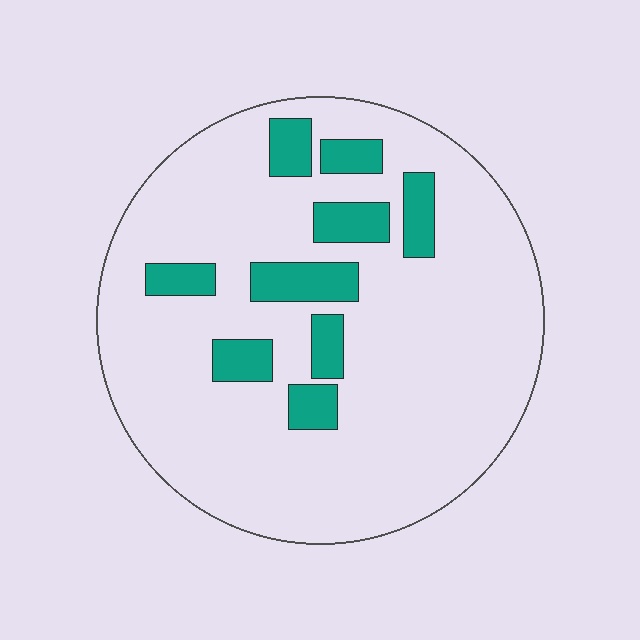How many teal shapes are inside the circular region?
9.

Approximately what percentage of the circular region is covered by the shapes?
Approximately 15%.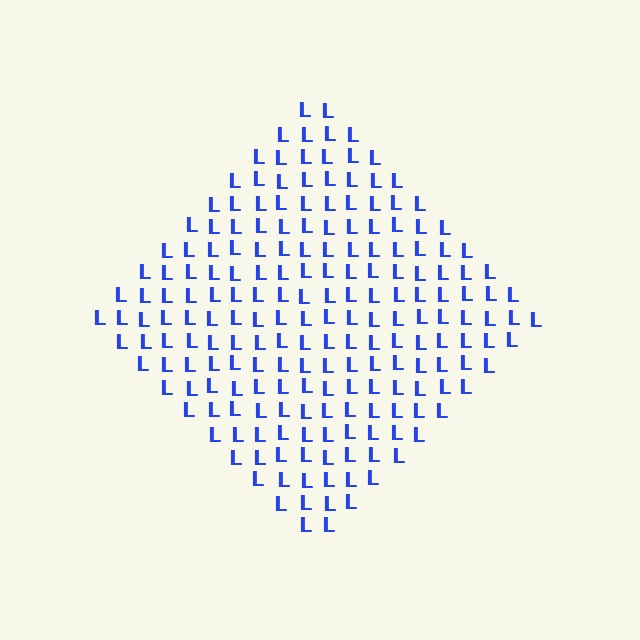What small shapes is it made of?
It is made of small letter L's.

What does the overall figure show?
The overall figure shows a diamond.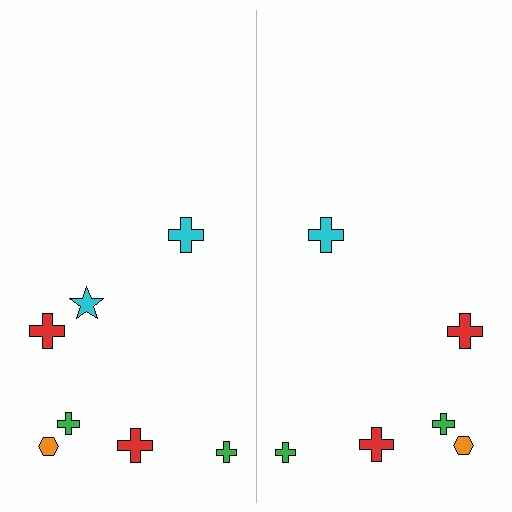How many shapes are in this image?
There are 13 shapes in this image.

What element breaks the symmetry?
A cyan star is missing from the right side.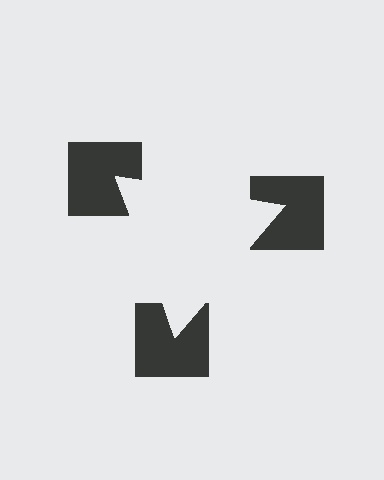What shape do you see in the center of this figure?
An illusory triangle — its edges are inferred from the aligned wedge cuts in the notched squares, not physically drawn.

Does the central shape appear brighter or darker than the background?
It typically appears slightly brighter than the background, even though no actual brightness change is drawn.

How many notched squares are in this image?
There are 3 — one at each vertex of the illusory triangle.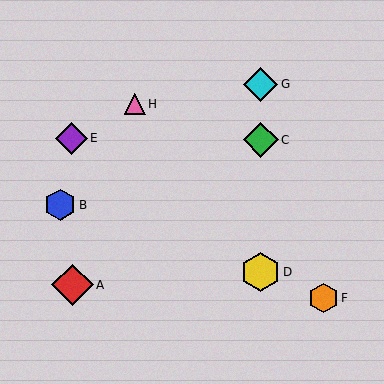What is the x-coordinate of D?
Object D is at x≈261.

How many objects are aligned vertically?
3 objects (C, D, G) are aligned vertically.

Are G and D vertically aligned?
Yes, both are at x≈261.